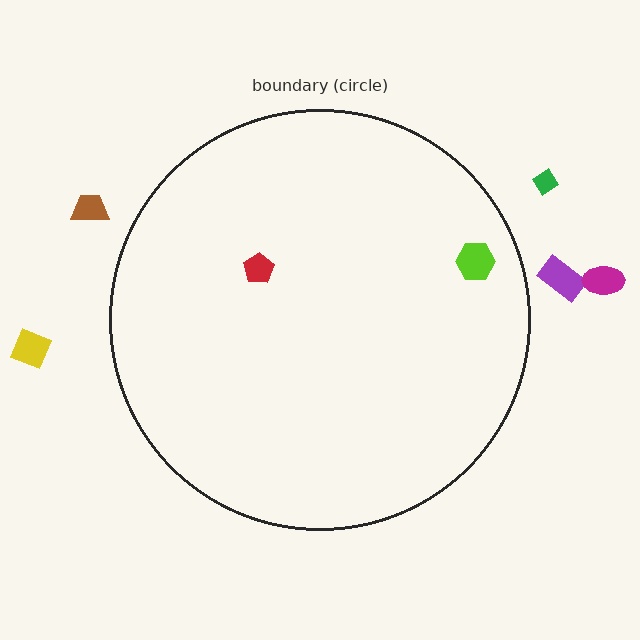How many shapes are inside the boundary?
2 inside, 5 outside.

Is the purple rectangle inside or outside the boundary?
Outside.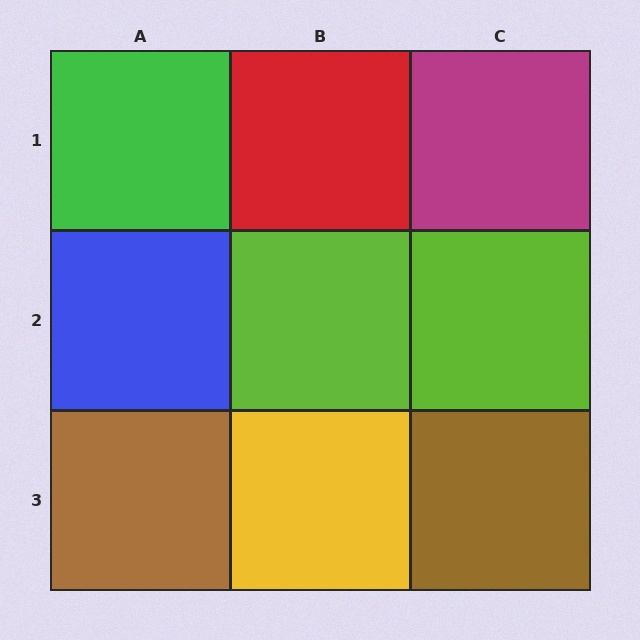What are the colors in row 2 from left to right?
Blue, lime, lime.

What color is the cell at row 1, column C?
Magenta.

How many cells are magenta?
1 cell is magenta.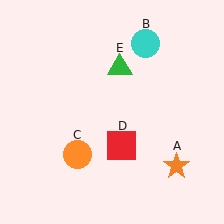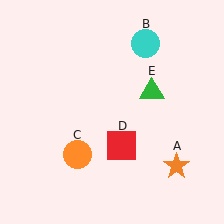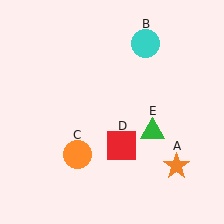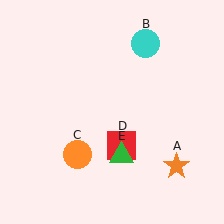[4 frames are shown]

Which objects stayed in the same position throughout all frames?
Orange star (object A) and cyan circle (object B) and orange circle (object C) and red square (object D) remained stationary.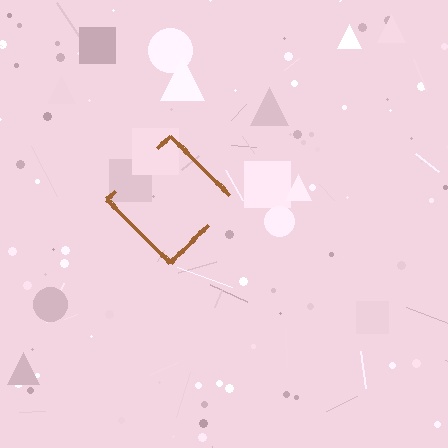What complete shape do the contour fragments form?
The contour fragments form a diamond.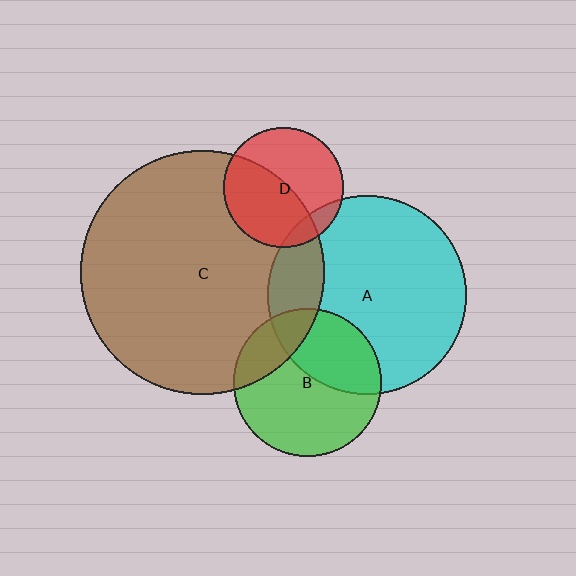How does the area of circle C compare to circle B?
Approximately 2.7 times.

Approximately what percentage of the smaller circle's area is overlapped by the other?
Approximately 50%.